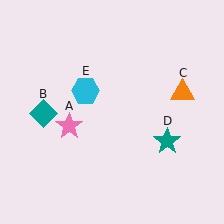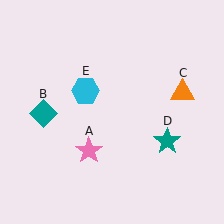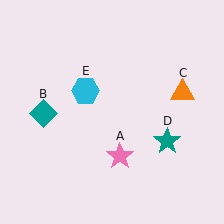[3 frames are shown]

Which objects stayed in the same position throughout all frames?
Teal diamond (object B) and orange triangle (object C) and teal star (object D) and cyan hexagon (object E) remained stationary.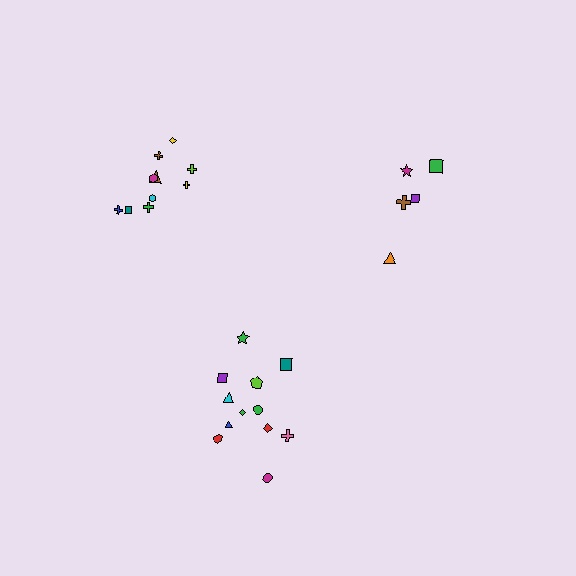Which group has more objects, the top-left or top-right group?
The top-left group.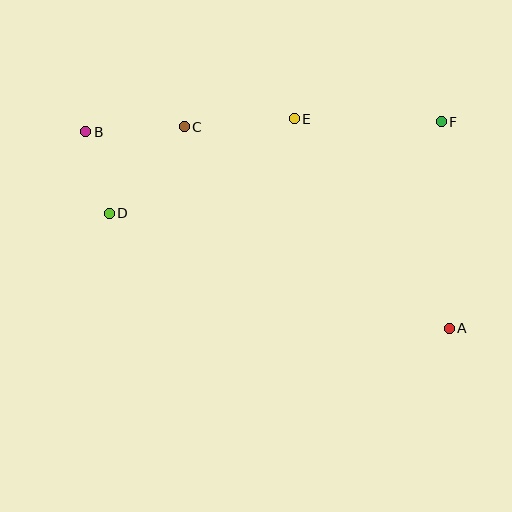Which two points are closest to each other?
Points B and D are closest to each other.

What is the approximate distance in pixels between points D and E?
The distance between D and E is approximately 208 pixels.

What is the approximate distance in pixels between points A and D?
The distance between A and D is approximately 359 pixels.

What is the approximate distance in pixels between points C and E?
The distance between C and E is approximately 110 pixels.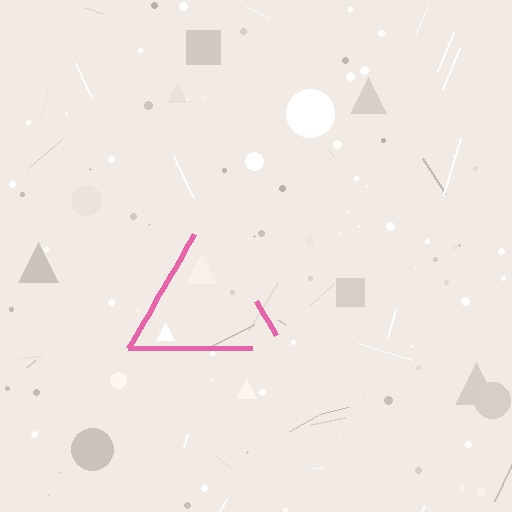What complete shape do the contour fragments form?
The contour fragments form a triangle.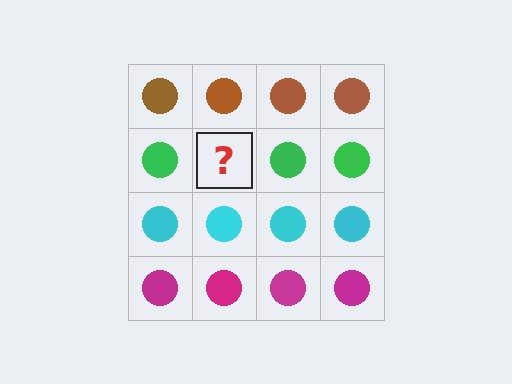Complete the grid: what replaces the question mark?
The question mark should be replaced with a green circle.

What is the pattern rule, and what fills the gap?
The rule is that each row has a consistent color. The gap should be filled with a green circle.